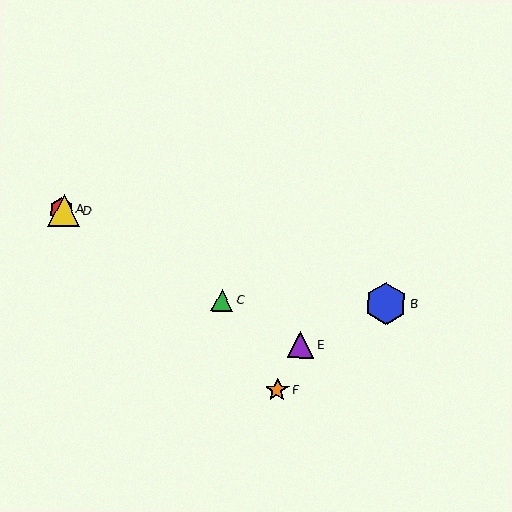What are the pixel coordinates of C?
Object C is at (222, 300).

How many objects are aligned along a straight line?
4 objects (A, C, D, E) are aligned along a straight line.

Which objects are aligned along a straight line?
Objects A, C, D, E are aligned along a straight line.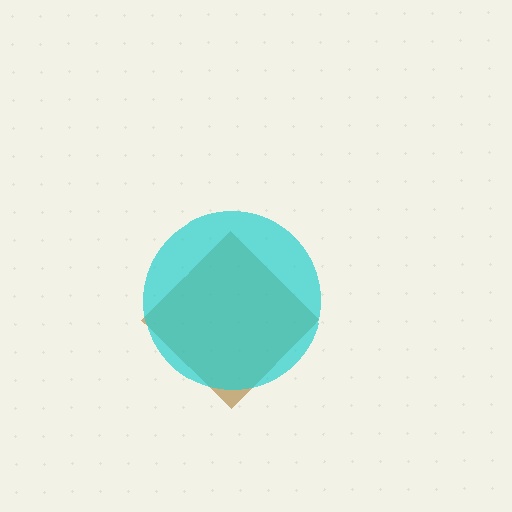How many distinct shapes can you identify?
There are 2 distinct shapes: a brown diamond, a cyan circle.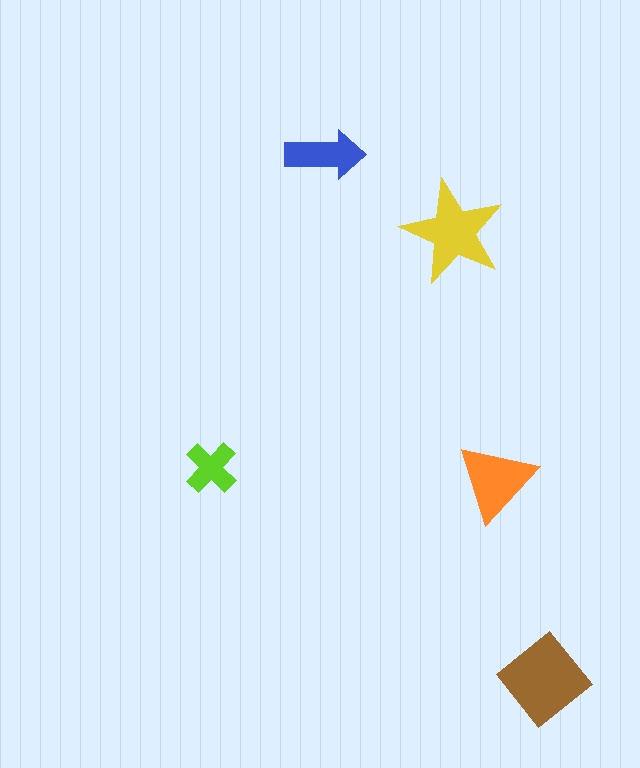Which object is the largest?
The brown diamond.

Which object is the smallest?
The lime cross.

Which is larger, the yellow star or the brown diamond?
The brown diamond.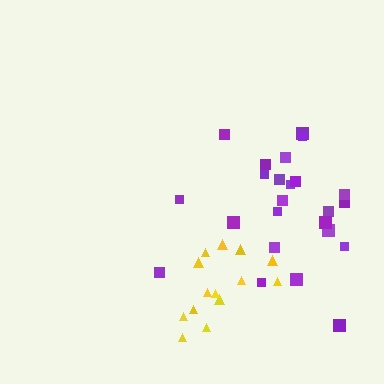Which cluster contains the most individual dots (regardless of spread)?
Purple (24).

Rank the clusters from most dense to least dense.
yellow, purple.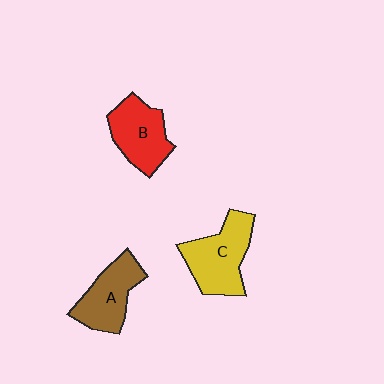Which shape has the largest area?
Shape C (yellow).